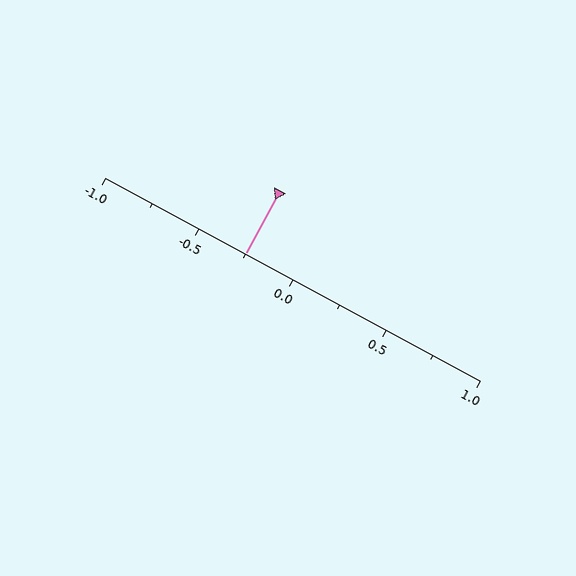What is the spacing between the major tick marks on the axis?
The major ticks are spaced 0.5 apart.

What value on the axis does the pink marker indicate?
The marker indicates approximately -0.25.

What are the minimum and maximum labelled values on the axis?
The axis runs from -1.0 to 1.0.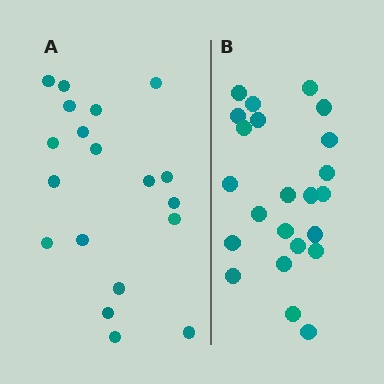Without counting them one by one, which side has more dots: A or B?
Region B (the right region) has more dots.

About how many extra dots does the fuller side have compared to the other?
Region B has about 4 more dots than region A.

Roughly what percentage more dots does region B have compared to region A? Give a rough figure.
About 20% more.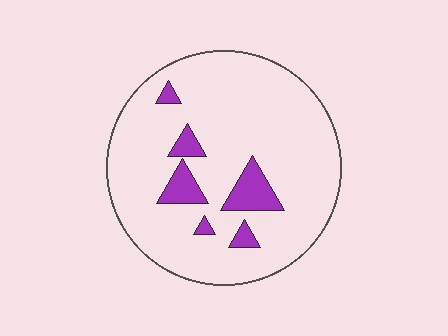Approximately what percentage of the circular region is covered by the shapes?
Approximately 10%.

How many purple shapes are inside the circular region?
6.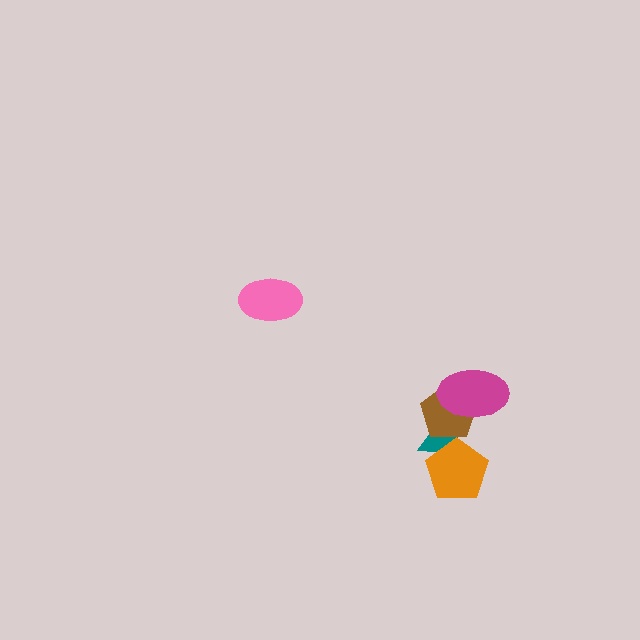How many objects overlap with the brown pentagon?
2 objects overlap with the brown pentagon.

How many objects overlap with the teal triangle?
3 objects overlap with the teal triangle.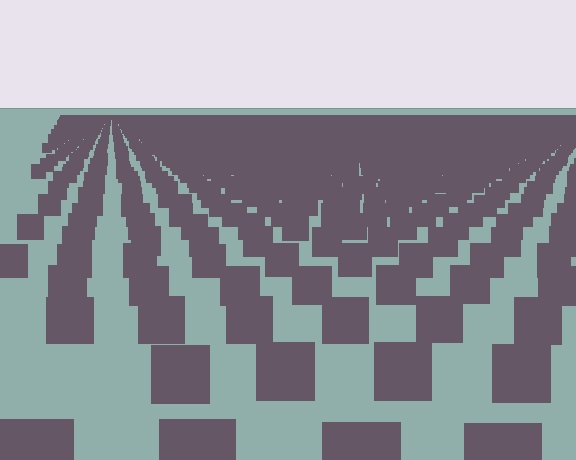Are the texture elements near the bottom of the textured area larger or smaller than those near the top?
Larger. Near the bottom, elements are closer to the viewer and appear at a bigger on-screen size.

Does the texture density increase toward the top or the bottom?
Density increases toward the top.